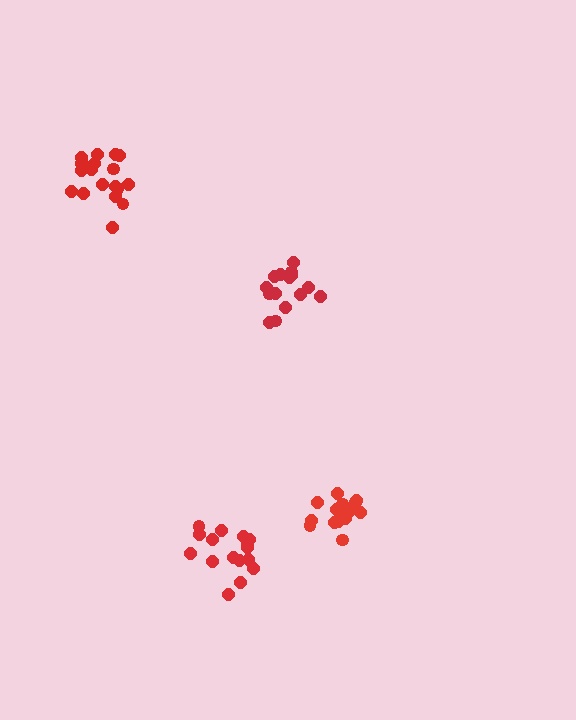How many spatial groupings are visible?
There are 4 spatial groupings.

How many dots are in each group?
Group 1: 15 dots, Group 2: 15 dots, Group 3: 20 dots, Group 4: 16 dots (66 total).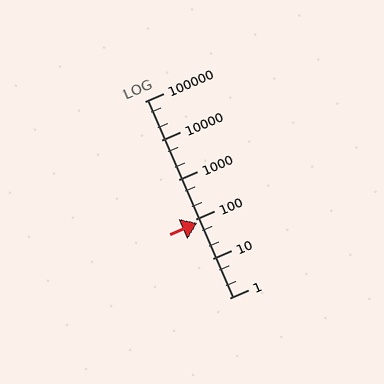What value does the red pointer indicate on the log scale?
The pointer indicates approximately 82.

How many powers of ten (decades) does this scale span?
The scale spans 5 decades, from 1 to 100000.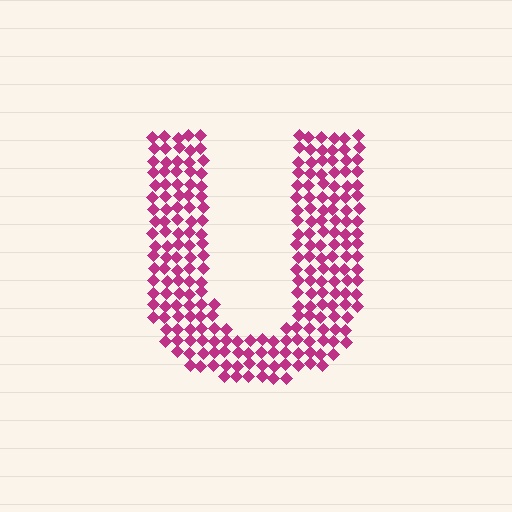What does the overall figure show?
The overall figure shows the letter U.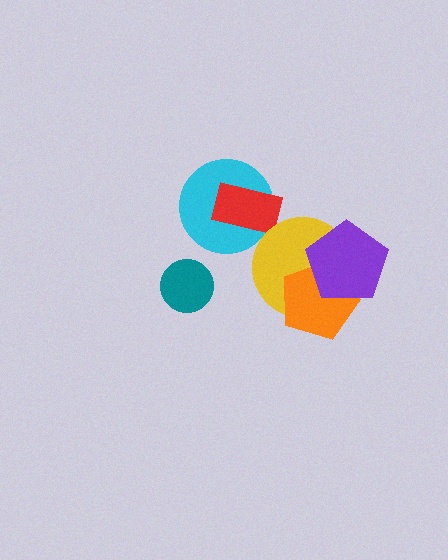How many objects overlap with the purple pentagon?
2 objects overlap with the purple pentagon.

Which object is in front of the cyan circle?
The red rectangle is in front of the cyan circle.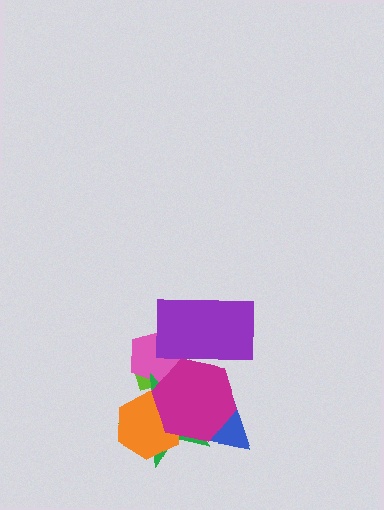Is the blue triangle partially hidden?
Yes, it is partially covered by another shape.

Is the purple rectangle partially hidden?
Yes, it is partially covered by another shape.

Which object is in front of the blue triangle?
The magenta hexagon is in front of the blue triangle.